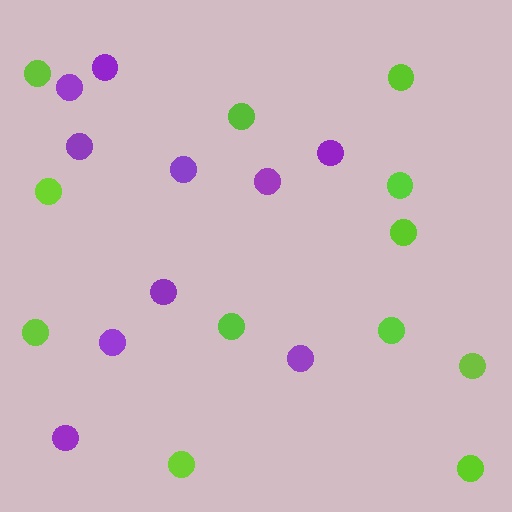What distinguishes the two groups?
There are 2 groups: one group of purple circles (10) and one group of lime circles (12).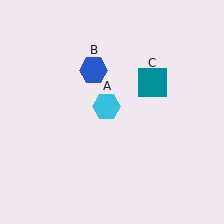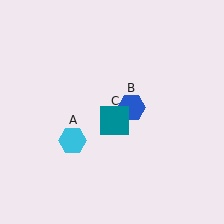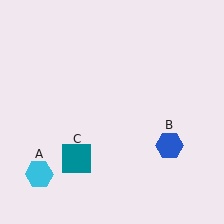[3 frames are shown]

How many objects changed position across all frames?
3 objects changed position: cyan hexagon (object A), blue hexagon (object B), teal square (object C).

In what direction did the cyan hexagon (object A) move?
The cyan hexagon (object A) moved down and to the left.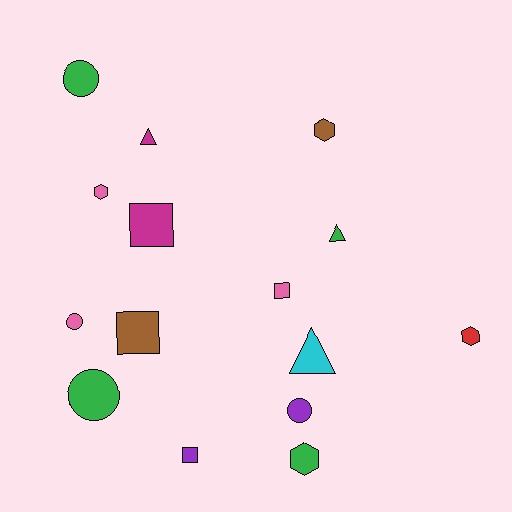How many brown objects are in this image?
There are 2 brown objects.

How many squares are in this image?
There are 4 squares.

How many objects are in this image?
There are 15 objects.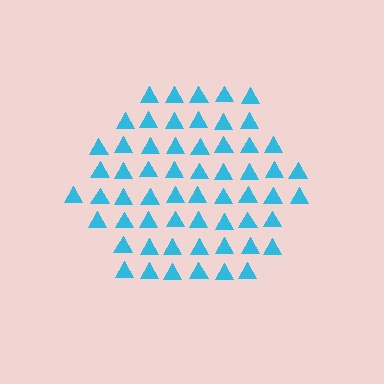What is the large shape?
The large shape is a hexagon.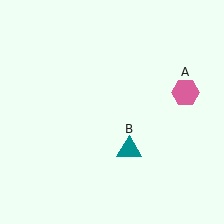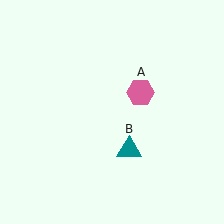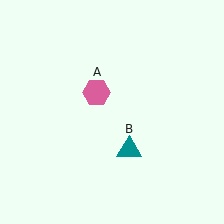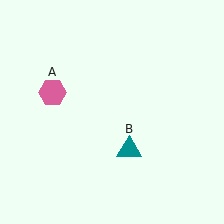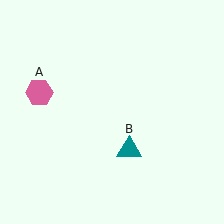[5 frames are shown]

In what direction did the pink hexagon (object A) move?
The pink hexagon (object A) moved left.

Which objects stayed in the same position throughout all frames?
Teal triangle (object B) remained stationary.